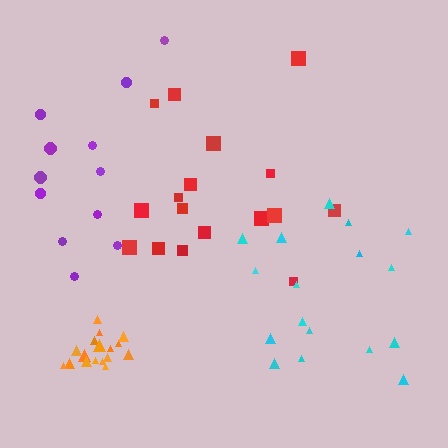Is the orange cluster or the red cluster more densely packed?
Orange.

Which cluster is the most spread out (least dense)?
Purple.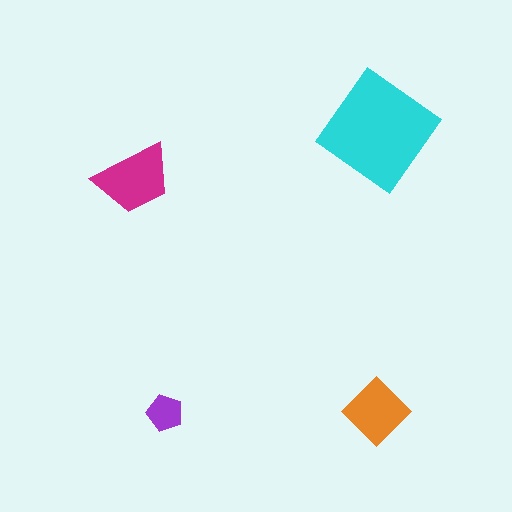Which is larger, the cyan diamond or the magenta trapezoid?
The cyan diamond.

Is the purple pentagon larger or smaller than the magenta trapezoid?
Smaller.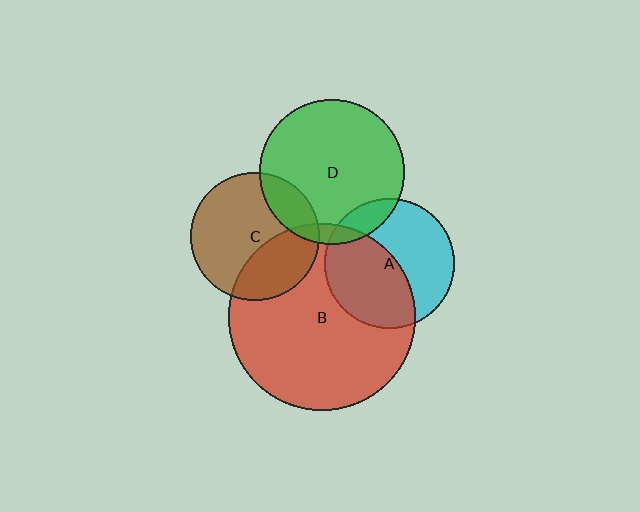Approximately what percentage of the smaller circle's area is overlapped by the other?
Approximately 30%.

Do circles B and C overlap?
Yes.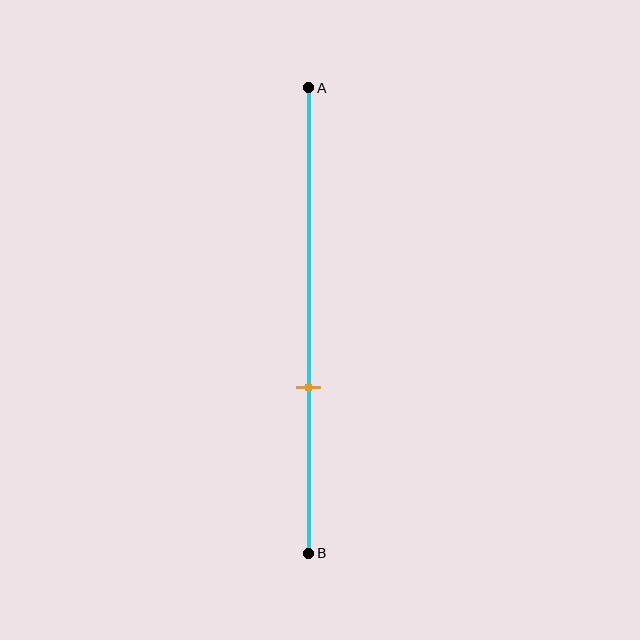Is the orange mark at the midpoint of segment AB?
No, the mark is at about 65% from A, not at the 50% midpoint.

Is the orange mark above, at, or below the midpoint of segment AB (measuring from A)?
The orange mark is below the midpoint of segment AB.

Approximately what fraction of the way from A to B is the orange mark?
The orange mark is approximately 65% of the way from A to B.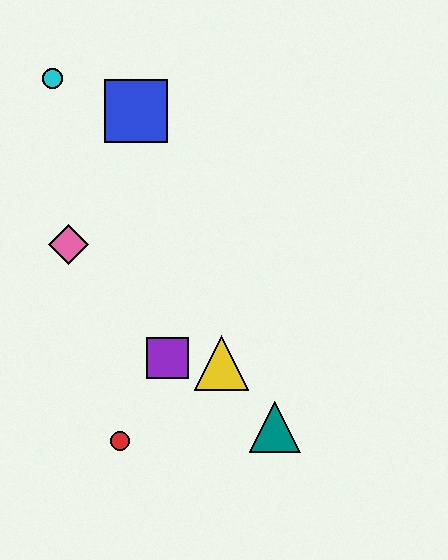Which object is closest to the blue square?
The cyan circle is closest to the blue square.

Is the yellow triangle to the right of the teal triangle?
No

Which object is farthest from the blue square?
The teal triangle is farthest from the blue square.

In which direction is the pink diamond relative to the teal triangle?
The pink diamond is to the left of the teal triangle.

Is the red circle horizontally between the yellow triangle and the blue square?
No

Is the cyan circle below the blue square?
No